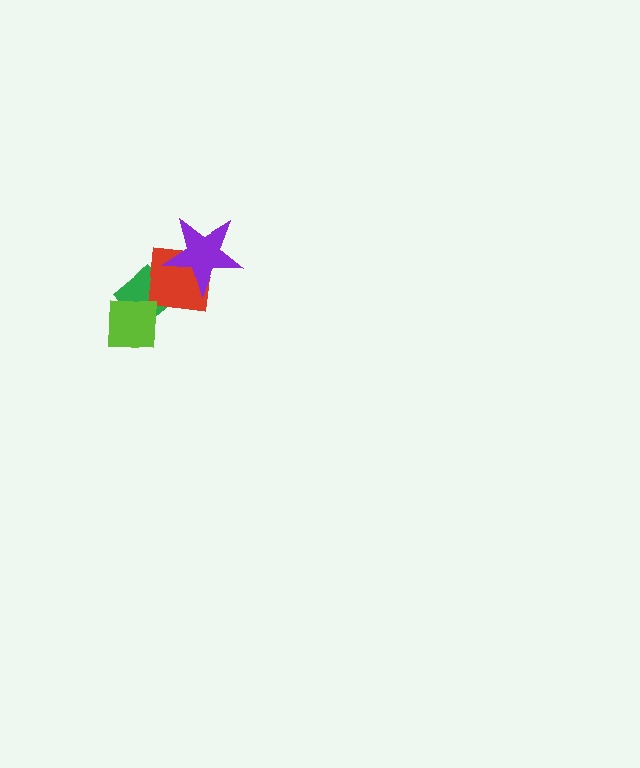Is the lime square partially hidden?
No, no other shape covers it.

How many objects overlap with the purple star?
1 object overlaps with the purple star.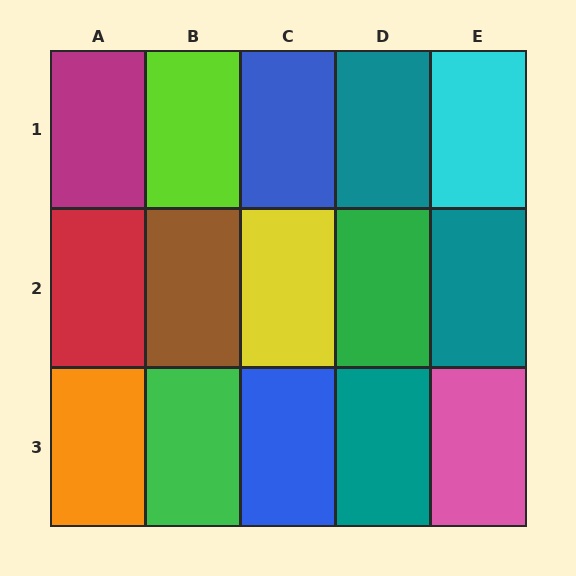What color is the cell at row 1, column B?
Lime.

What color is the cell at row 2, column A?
Red.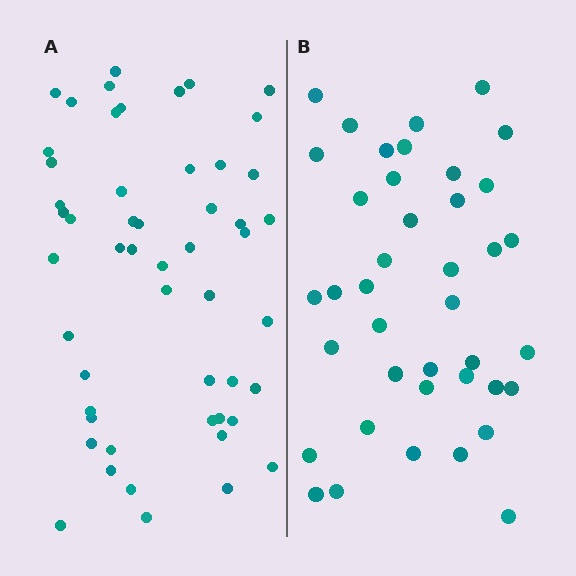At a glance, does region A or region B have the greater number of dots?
Region A (the left region) has more dots.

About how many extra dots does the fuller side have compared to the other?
Region A has roughly 12 or so more dots than region B.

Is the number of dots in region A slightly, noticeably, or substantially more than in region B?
Region A has noticeably more, but not dramatically so. The ratio is roughly 1.3 to 1.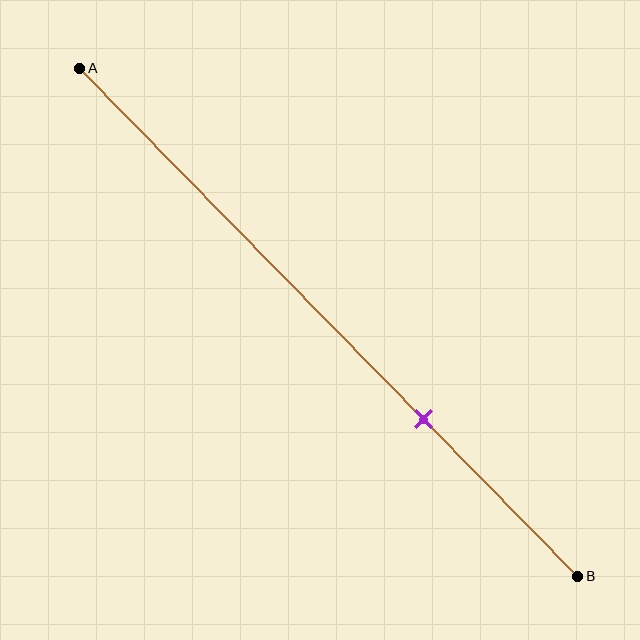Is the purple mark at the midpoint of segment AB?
No, the mark is at about 70% from A, not at the 50% midpoint.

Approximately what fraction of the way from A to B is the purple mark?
The purple mark is approximately 70% of the way from A to B.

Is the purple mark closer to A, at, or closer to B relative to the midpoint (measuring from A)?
The purple mark is closer to point B than the midpoint of segment AB.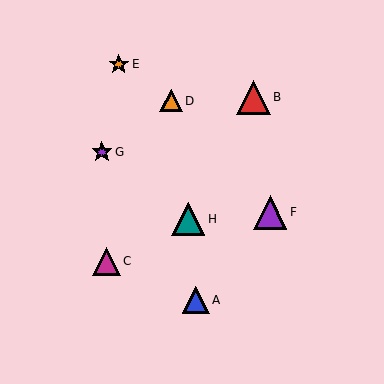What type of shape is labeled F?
Shape F is a purple triangle.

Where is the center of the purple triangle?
The center of the purple triangle is at (270, 212).